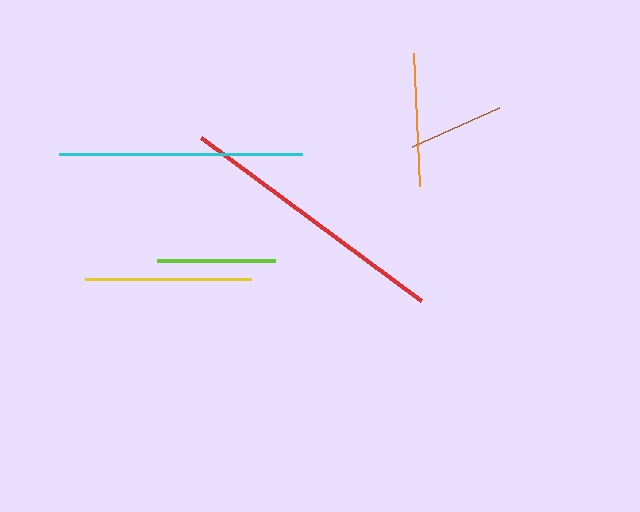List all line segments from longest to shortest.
From longest to shortest: red, cyan, yellow, orange, lime, brown.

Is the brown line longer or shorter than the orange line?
The orange line is longer than the brown line.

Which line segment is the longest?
The red line is the longest at approximately 274 pixels.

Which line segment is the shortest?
The brown line is the shortest at approximately 95 pixels.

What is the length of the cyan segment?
The cyan segment is approximately 243 pixels long.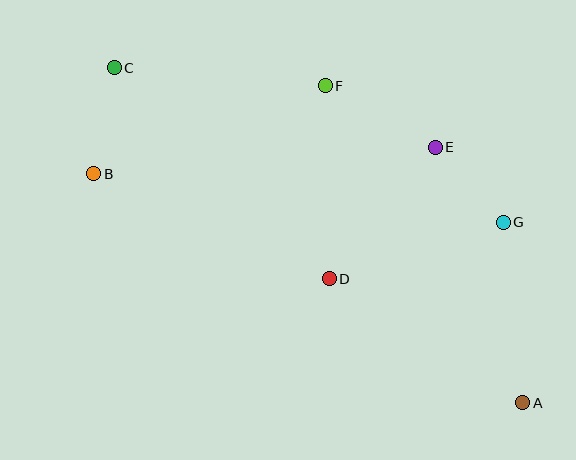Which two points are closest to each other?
Points E and G are closest to each other.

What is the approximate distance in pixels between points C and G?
The distance between C and G is approximately 419 pixels.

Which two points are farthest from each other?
Points A and C are farthest from each other.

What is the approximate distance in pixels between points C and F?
The distance between C and F is approximately 212 pixels.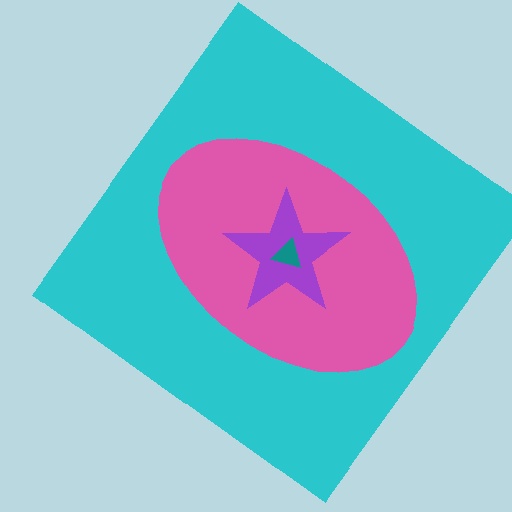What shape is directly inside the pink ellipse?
The purple star.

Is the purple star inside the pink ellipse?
Yes.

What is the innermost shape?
The teal triangle.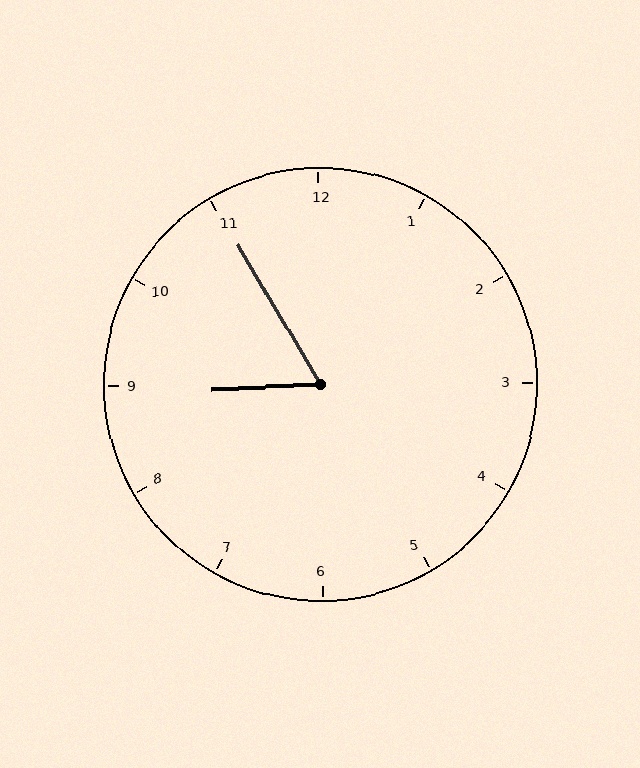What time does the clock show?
8:55.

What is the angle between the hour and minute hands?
Approximately 62 degrees.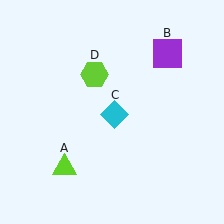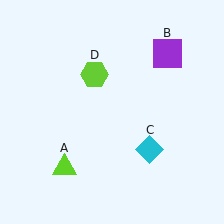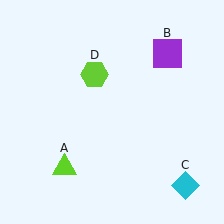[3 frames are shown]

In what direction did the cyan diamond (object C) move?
The cyan diamond (object C) moved down and to the right.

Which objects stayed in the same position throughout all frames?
Lime triangle (object A) and purple square (object B) and lime hexagon (object D) remained stationary.